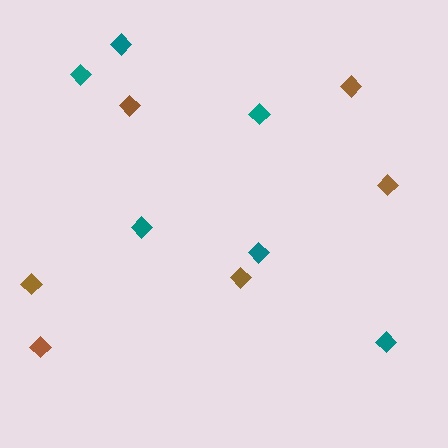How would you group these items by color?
There are 2 groups: one group of teal diamonds (6) and one group of brown diamonds (6).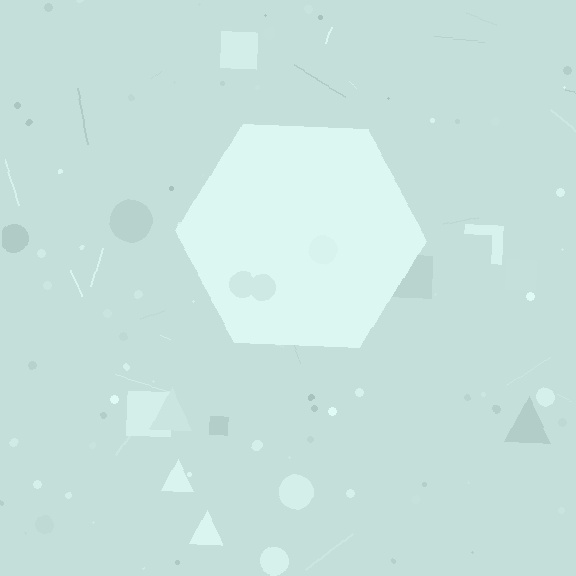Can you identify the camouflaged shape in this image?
The camouflaged shape is a hexagon.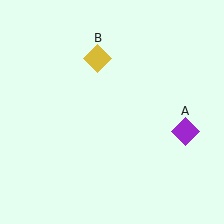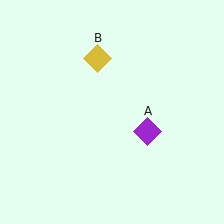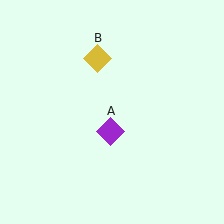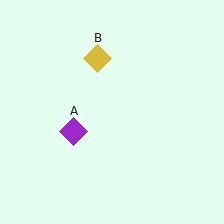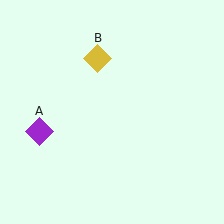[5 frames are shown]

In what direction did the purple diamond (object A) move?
The purple diamond (object A) moved left.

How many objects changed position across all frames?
1 object changed position: purple diamond (object A).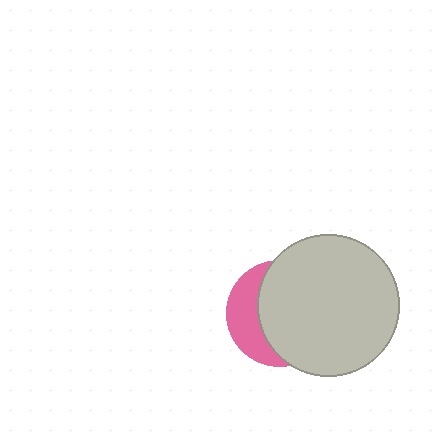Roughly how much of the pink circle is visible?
A small part of it is visible (roughly 33%).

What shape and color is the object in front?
The object in front is a light gray circle.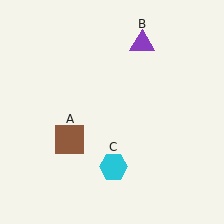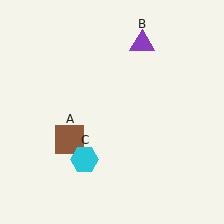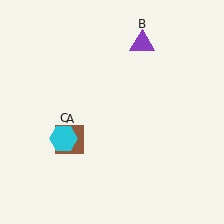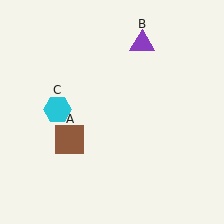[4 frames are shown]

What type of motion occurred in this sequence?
The cyan hexagon (object C) rotated clockwise around the center of the scene.